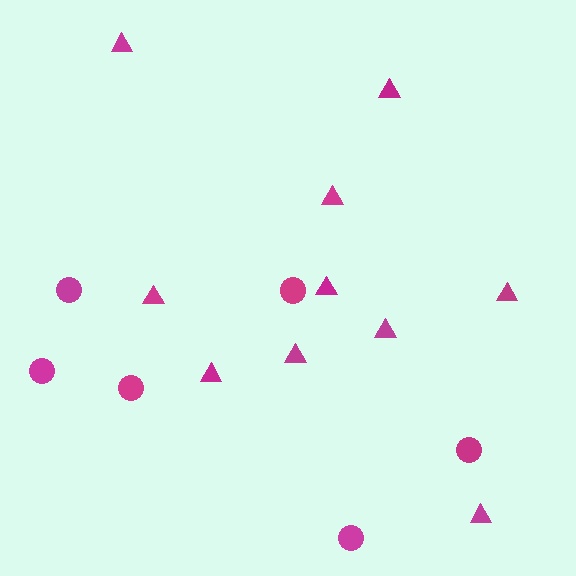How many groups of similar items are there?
There are 2 groups: one group of triangles (10) and one group of circles (6).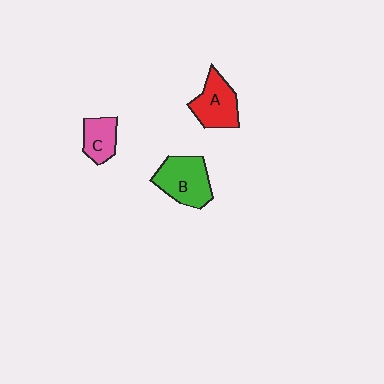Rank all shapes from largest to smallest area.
From largest to smallest: B (green), A (red), C (pink).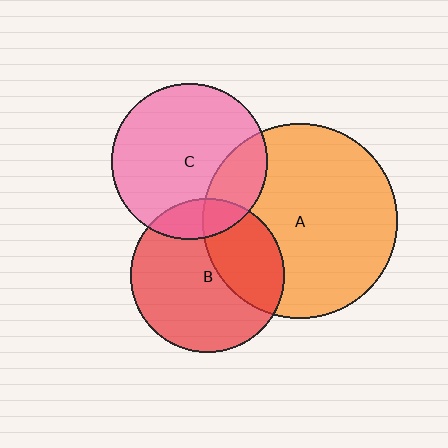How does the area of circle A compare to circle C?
Approximately 1.6 times.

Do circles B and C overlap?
Yes.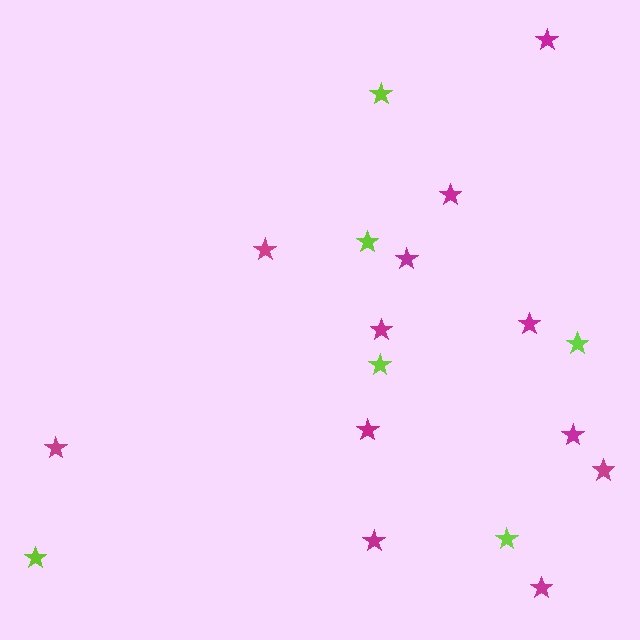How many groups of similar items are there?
There are 2 groups: one group of magenta stars (12) and one group of lime stars (6).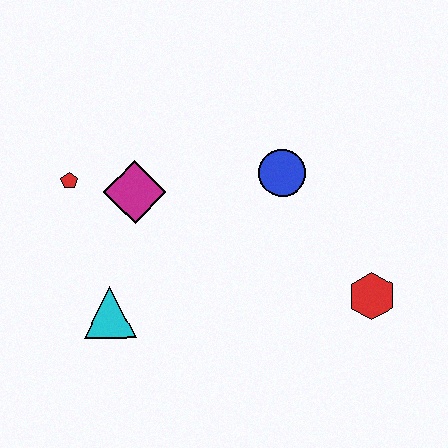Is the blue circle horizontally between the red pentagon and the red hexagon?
Yes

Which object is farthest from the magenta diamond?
The red hexagon is farthest from the magenta diamond.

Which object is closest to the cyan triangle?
The magenta diamond is closest to the cyan triangle.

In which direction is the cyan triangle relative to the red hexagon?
The cyan triangle is to the left of the red hexagon.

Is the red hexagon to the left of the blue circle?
No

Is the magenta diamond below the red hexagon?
No